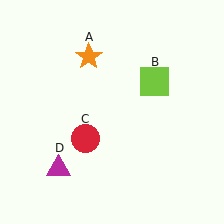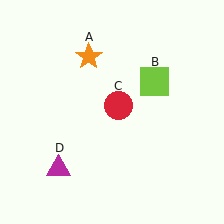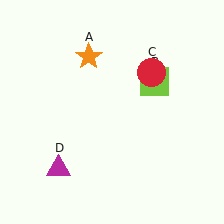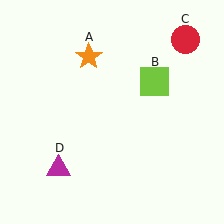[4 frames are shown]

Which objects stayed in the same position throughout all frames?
Orange star (object A) and lime square (object B) and magenta triangle (object D) remained stationary.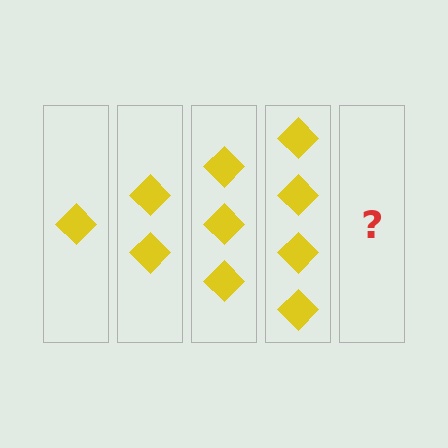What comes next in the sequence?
The next element should be 5 diamonds.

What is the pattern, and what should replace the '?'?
The pattern is that each step adds one more diamond. The '?' should be 5 diamonds.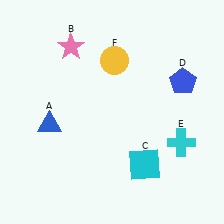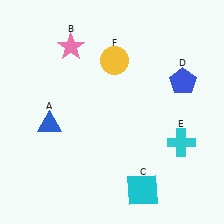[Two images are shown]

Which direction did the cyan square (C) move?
The cyan square (C) moved down.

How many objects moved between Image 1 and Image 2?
1 object moved between the two images.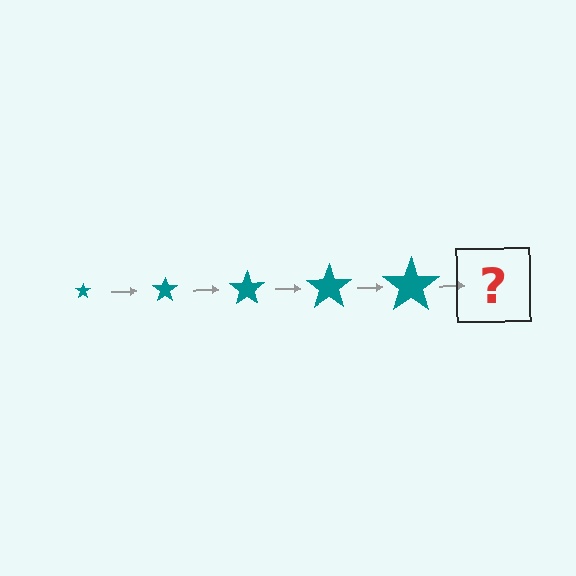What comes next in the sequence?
The next element should be a teal star, larger than the previous one.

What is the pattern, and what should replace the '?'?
The pattern is that the star gets progressively larger each step. The '?' should be a teal star, larger than the previous one.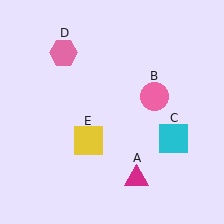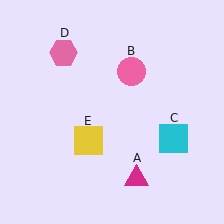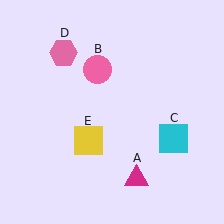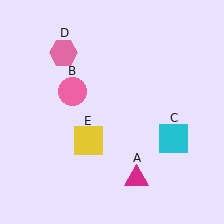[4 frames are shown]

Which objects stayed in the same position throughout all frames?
Magenta triangle (object A) and cyan square (object C) and pink hexagon (object D) and yellow square (object E) remained stationary.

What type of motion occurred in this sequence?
The pink circle (object B) rotated counterclockwise around the center of the scene.